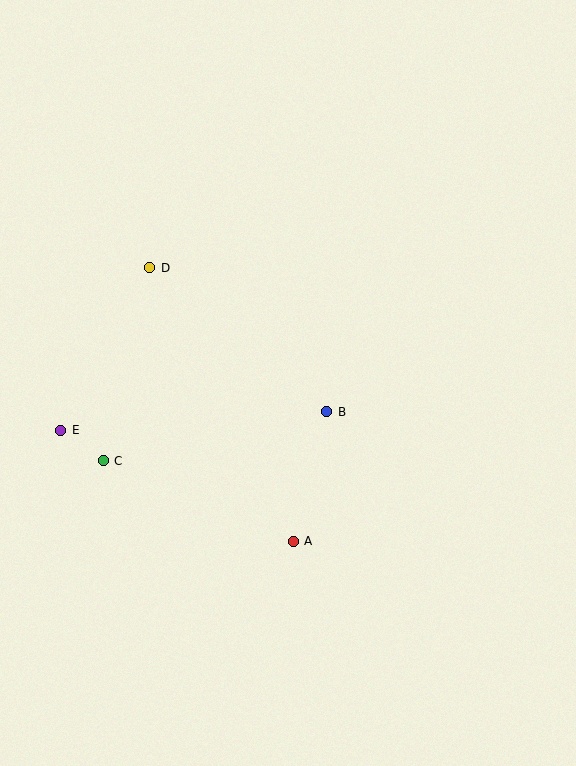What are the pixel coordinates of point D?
Point D is at (150, 268).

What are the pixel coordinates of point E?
Point E is at (61, 430).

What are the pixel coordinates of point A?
Point A is at (293, 541).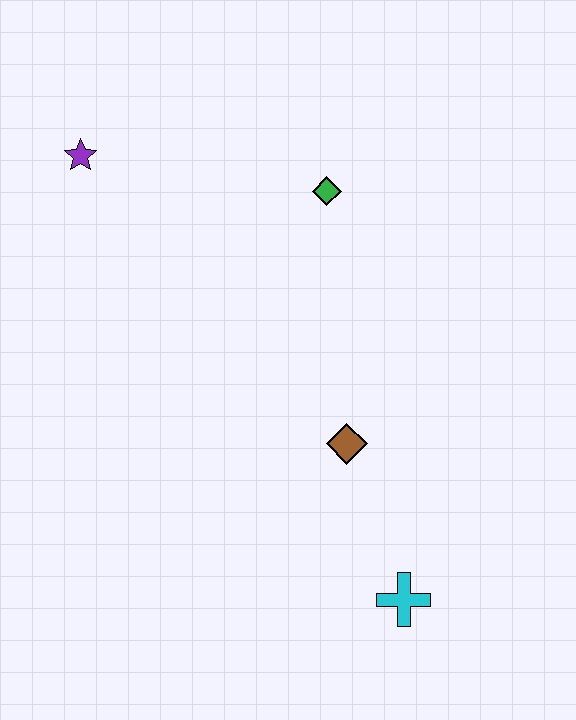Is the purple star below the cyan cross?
No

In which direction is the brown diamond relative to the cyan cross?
The brown diamond is above the cyan cross.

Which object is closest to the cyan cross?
The brown diamond is closest to the cyan cross.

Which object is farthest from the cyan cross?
The purple star is farthest from the cyan cross.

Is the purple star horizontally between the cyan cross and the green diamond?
No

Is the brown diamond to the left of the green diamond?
No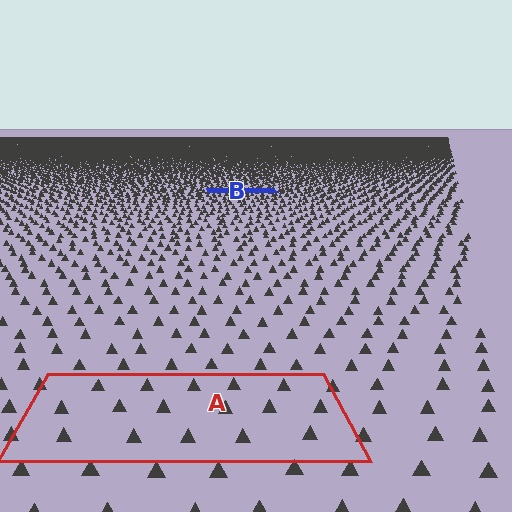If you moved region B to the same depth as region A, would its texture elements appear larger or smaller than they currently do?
They would appear larger. At a closer depth, the same texture elements are projected at a bigger on-screen size.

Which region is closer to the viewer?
Region A is closer. The texture elements there are larger and more spread out.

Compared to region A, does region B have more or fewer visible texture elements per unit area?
Region B has more texture elements per unit area — they are packed more densely because it is farther away.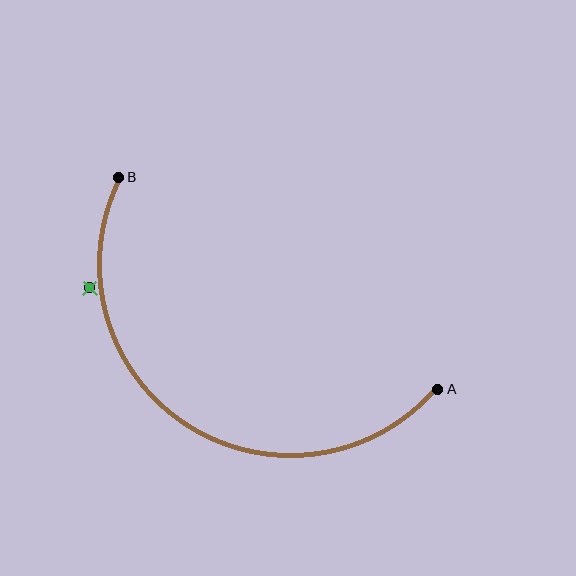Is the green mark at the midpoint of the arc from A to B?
No — the green mark does not lie on the arc at all. It sits slightly outside the curve.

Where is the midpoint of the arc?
The arc midpoint is the point on the curve farthest from the straight line joining A and B. It sits below that line.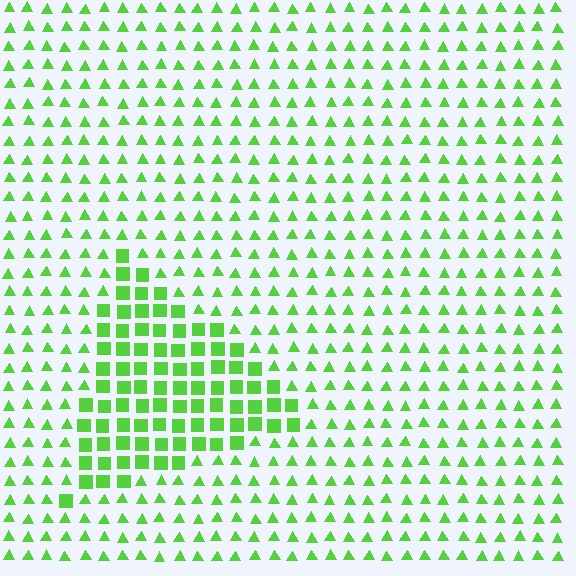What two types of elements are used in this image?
The image uses squares inside the triangle region and triangles outside it.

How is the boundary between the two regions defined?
The boundary is defined by a change in element shape: squares inside vs. triangles outside. All elements share the same color and spacing.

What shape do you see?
I see a triangle.